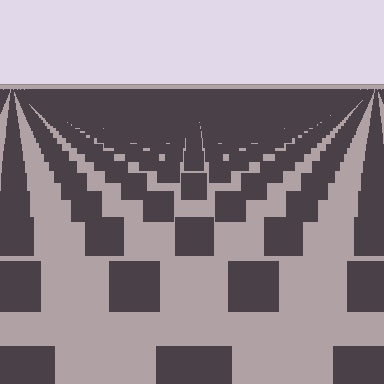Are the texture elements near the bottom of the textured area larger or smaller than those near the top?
Larger. Near the bottom, elements are closer to the viewer and appear at a bigger on-screen size.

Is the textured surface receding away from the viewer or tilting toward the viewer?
The surface is receding away from the viewer. Texture elements get smaller and denser toward the top.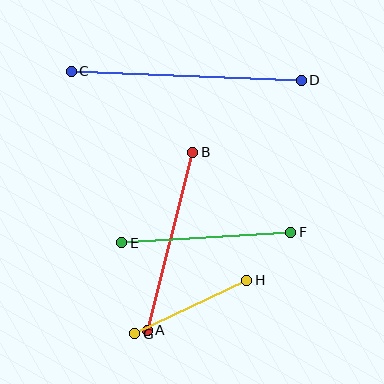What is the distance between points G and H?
The distance is approximately 124 pixels.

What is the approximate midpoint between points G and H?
The midpoint is at approximately (191, 307) pixels.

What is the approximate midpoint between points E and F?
The midpoint is at approximately (206, 238) pixels.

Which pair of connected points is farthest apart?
Points C and D are farthest apart.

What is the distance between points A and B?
The distance is approximately 184 pixels.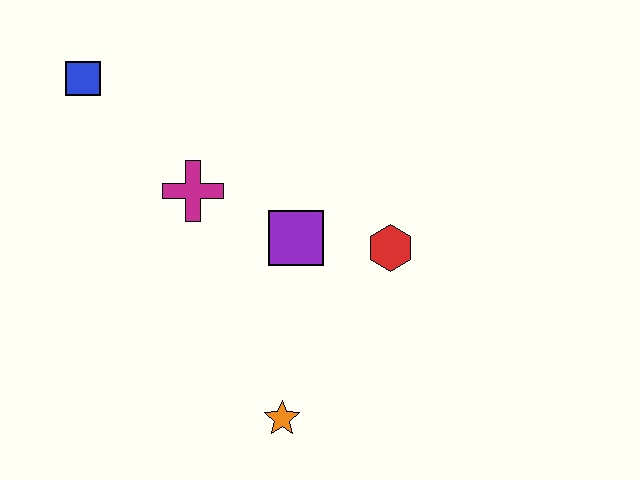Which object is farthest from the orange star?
The blue square is farthest from the orange star.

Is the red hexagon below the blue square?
Yes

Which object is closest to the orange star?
The purple square is closest to the orange star.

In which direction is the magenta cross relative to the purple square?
The magenta cross is to the left of the purple square.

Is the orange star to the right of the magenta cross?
Yes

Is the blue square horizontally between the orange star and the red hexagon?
No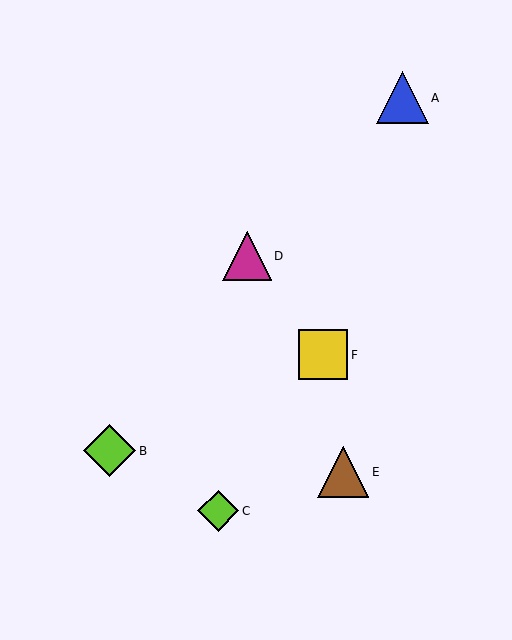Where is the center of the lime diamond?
The center of the lime diamond is at (109, 451).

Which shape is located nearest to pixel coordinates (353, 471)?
The brown triangle (labeled E) at (343, 472) is nearest to that location.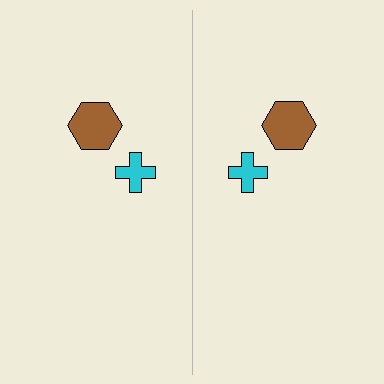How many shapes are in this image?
There are 4 shapes in this image.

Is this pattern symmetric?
Yes, this pattern has bilateral (reflection) symmetry.